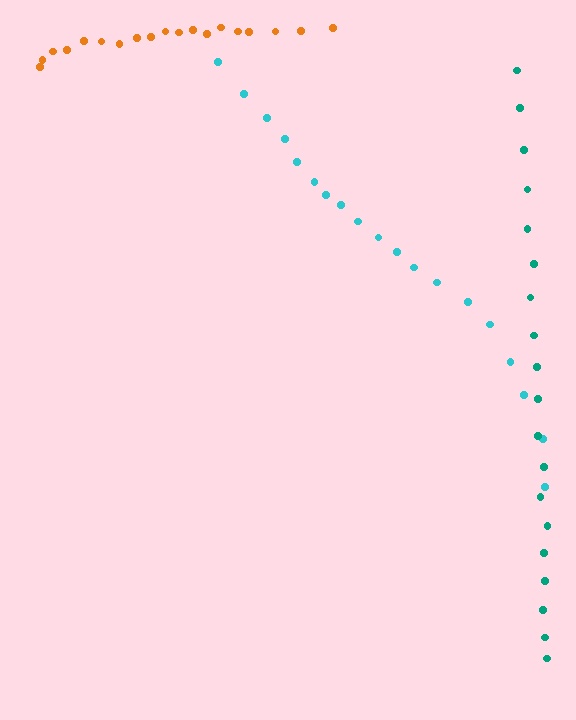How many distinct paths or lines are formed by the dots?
There are 3 distinct paths.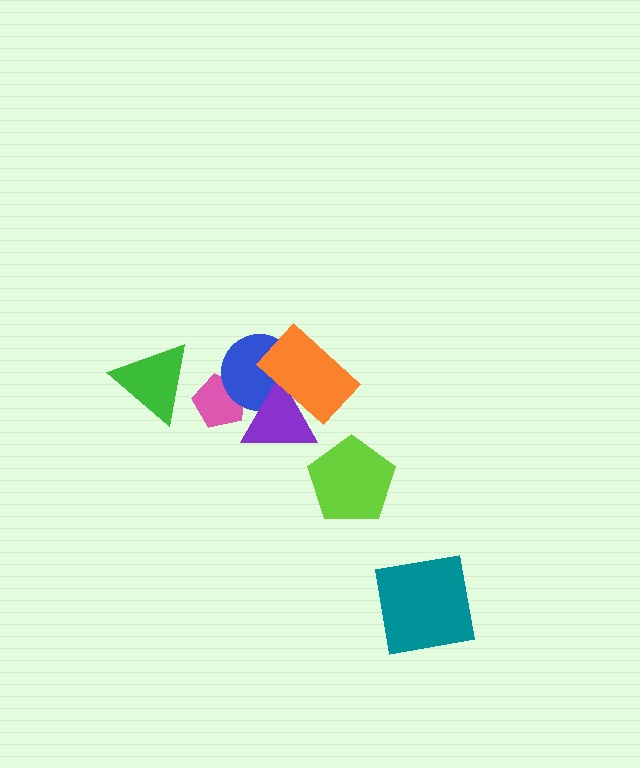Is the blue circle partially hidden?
Yes, it is partially covered by another shape.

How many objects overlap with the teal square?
0 objects overlap with the teal square.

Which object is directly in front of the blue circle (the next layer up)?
The purple triangle is directly in front of the blue circle.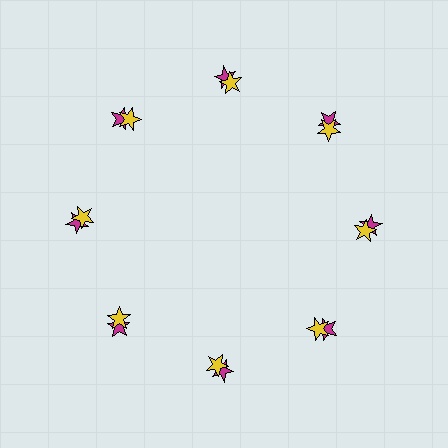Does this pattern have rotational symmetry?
Yes, this pattern has 8-fold rotational symmetry. It looks the same after rotating 45 degrees around the center.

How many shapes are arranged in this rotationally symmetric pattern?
There are 16 shapes, arranged in 8 groups of 2.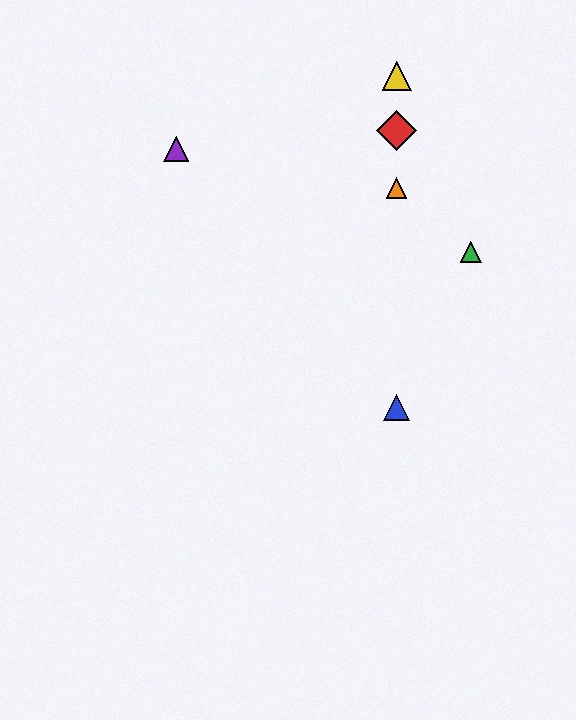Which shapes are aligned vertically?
The red diamond, the blue triangle, the yellow triangle, the orange triangle are aligned vertically.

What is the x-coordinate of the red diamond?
The red diamond is at x≈397.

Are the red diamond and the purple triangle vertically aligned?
No, the red diamond is at x≈397 and the purple triangle is at x≈176.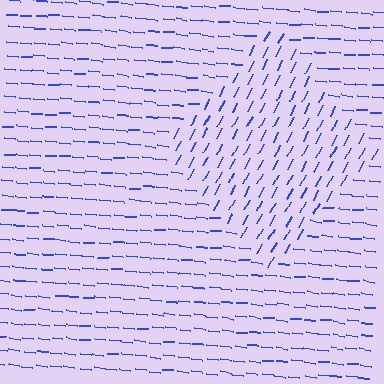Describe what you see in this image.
The image is filled with small blue line segments. A diamond region in the image has lines oriented differently from the surrounding lines, creating a visible texture boundary.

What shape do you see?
I see a diamond.